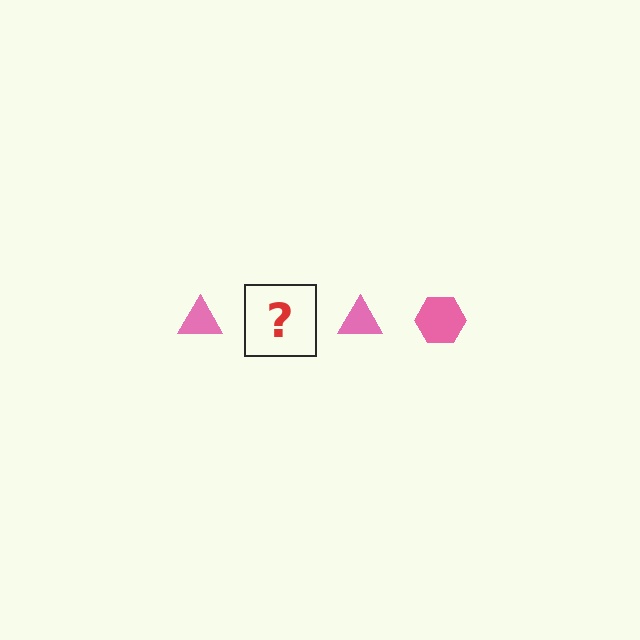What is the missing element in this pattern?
The missing element is a pink hexagon.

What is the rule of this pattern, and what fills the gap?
The rule is that the pattern cycles through triangle, hexagon shapes in pink. The gap should be filled with a pink hexagon.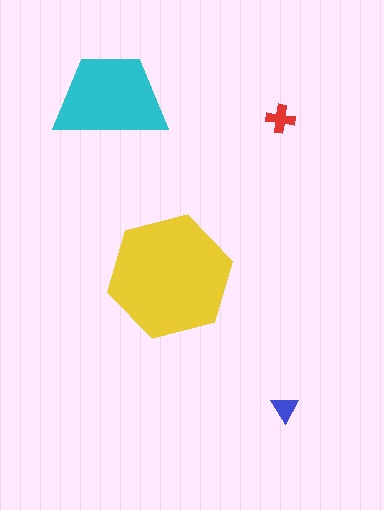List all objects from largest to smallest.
The yellow hexagon, the cyan trapezoid, the red cross, the blue triangle.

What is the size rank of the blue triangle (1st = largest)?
4th.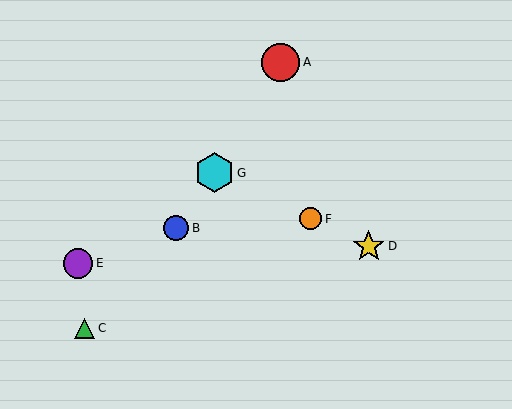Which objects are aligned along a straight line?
Objects D, F, G are aligned along a straight line.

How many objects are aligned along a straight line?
3 objects (D, F, G) are aligned along a straight line.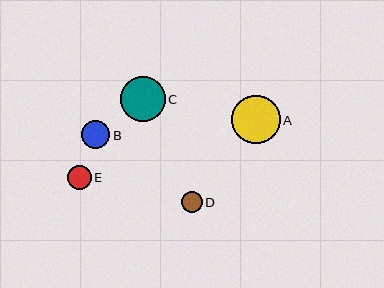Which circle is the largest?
Circle A is the largest with a size of approximately 48 pixels.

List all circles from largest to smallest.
From largest to smallest: A, C, B, E, D.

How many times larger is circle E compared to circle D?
Circle E is approximately 1.1 times the size of circle D.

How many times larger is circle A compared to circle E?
Circle A is approximately 2.1 times the size of circle E.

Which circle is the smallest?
Circle D is the smallest with a size of approximately 21 pixels.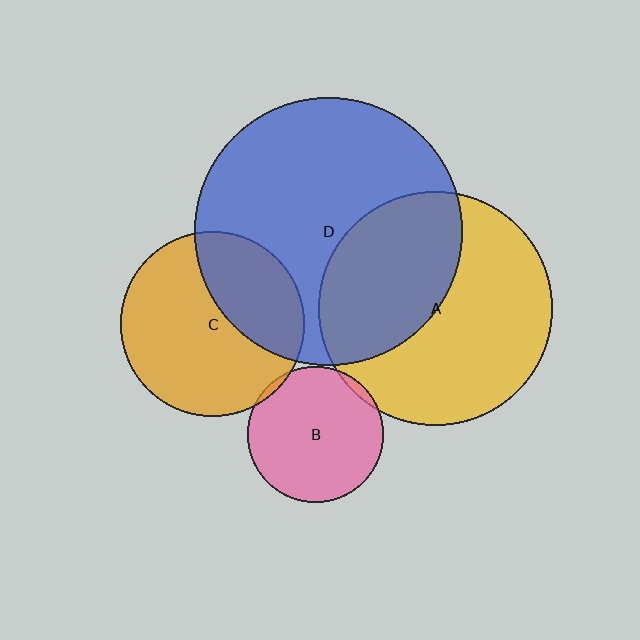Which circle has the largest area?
Circle D (blue).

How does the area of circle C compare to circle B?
Approximately 1.8 times.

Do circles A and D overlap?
Yes.